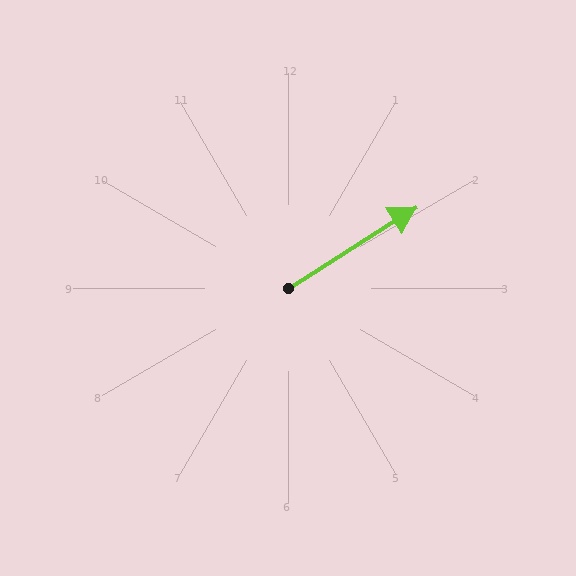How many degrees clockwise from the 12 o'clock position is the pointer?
Approximately 58 degrees.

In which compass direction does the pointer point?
Northeast.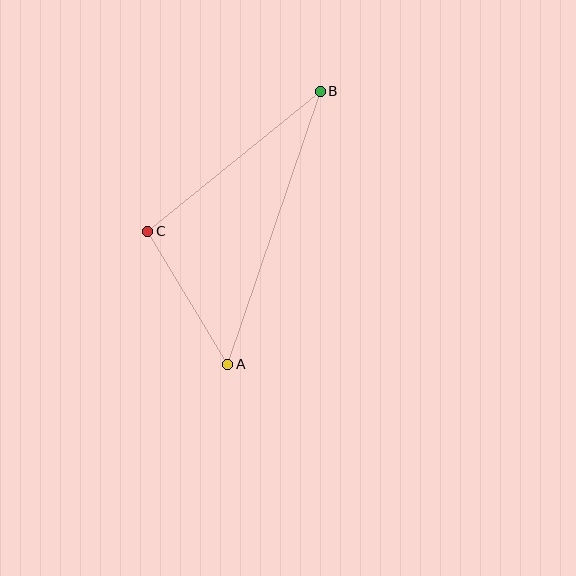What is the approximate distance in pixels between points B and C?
The distance between B and C is approximately 223 pixels.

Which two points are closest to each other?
Points A and C are closest to each other.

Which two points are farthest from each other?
Points A and B are farthest from each other.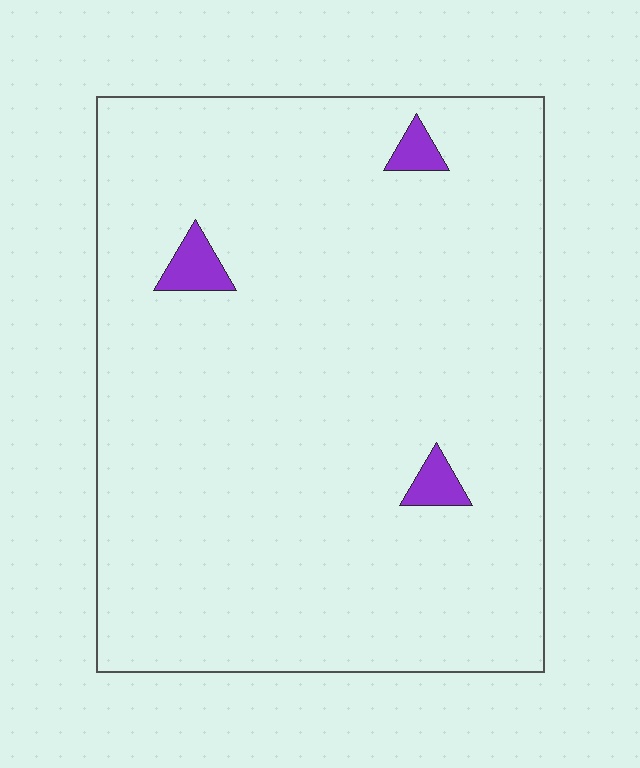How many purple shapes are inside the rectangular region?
3.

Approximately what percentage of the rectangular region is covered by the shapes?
Approximately 5%.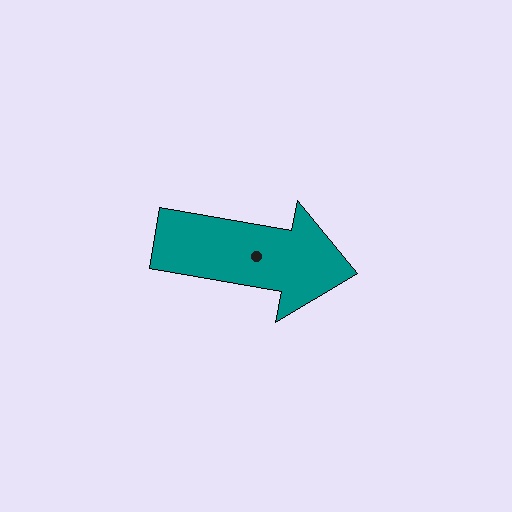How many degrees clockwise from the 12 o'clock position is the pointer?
Approximately 100 degrees.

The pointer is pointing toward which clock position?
Roughly 3 o'clock.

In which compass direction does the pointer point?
East.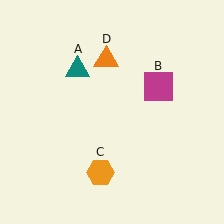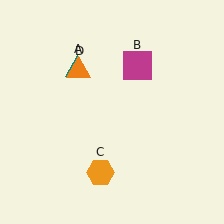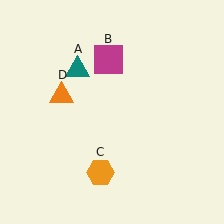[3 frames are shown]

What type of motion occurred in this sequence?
The magenta square (object B), orange triangle (object D) rotated counterclockwise around the center of the scene.